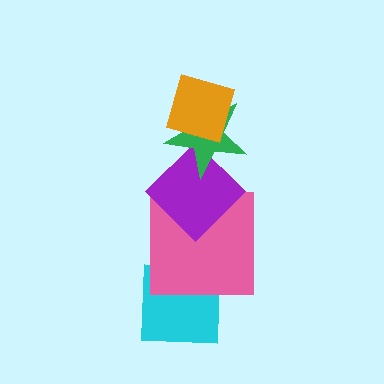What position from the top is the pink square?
The pink square is 4th from the top.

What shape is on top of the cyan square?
The pink square is on top of the cyan square.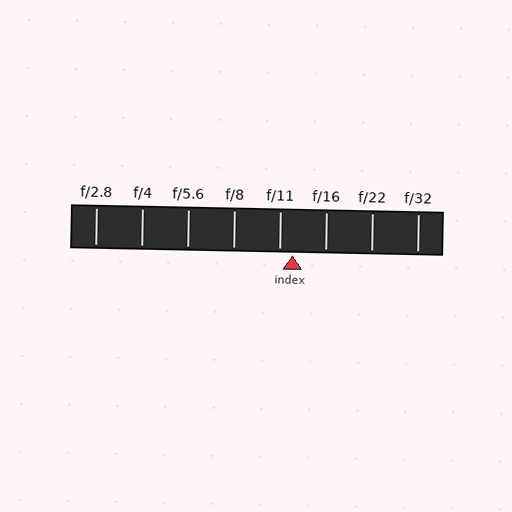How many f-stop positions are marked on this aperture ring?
There are 8 f-stop positions marked.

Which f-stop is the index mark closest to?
The index mark is closest to f/11.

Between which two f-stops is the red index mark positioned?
The index mark is between f/11 and f/16.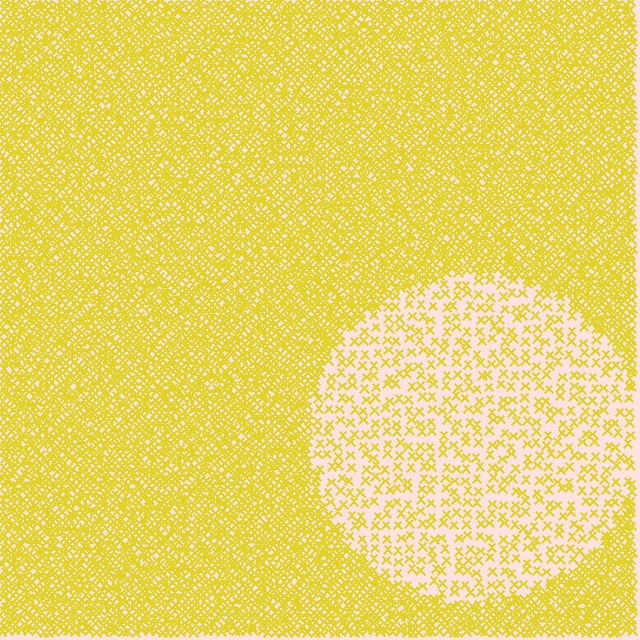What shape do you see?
I see a circle.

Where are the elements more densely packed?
The elements are more densely packed outside the circle boundary.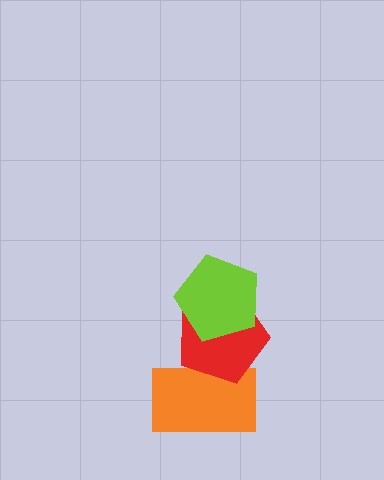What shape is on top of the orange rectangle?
The red pentagon is on top of the orange rectangle.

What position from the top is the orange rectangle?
The orange rectangle is 3rd from the top.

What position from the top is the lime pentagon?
The lime pentagon is 1st from the top.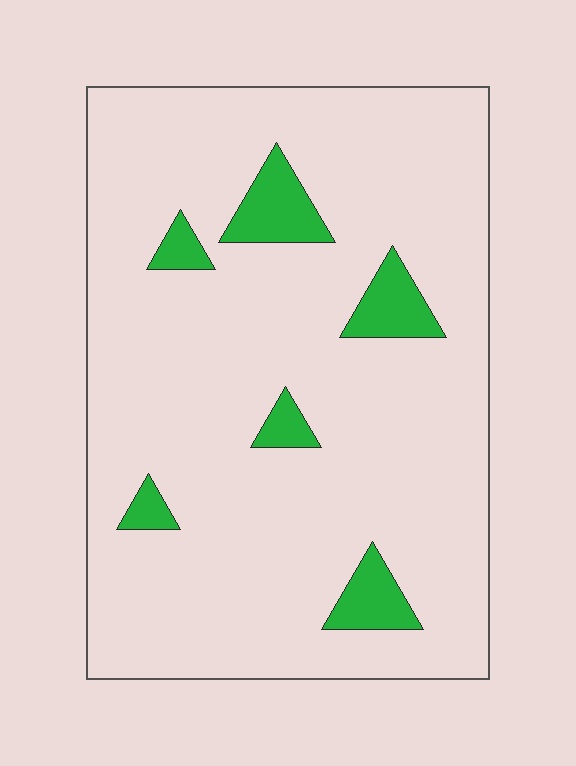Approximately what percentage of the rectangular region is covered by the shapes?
Approximately 10%.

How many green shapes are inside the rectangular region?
6.